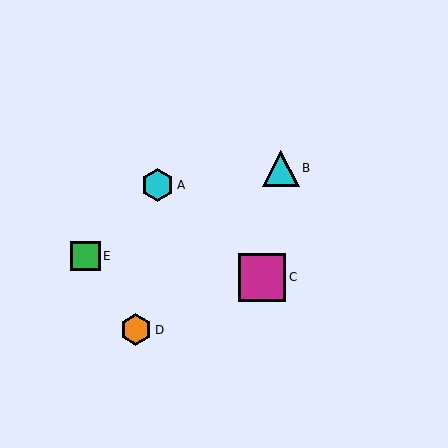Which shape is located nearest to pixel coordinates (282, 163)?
The cyan triangle (labeled B) at (281, 168) is nearest to that location.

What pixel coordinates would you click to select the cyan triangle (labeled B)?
Click at (281, 168) to select the cyan triangle B.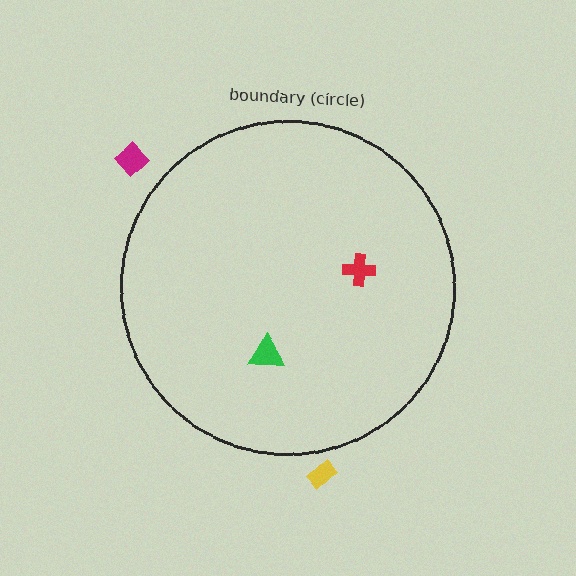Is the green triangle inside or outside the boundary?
Inside.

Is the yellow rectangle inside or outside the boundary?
Outside.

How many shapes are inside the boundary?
2 inside, 2 outside.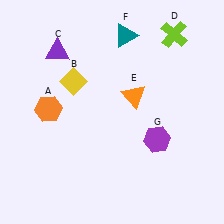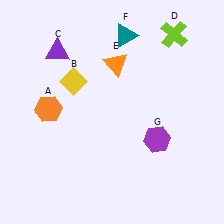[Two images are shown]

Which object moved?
The orange triangle (E) moved up.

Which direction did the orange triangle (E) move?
The orange triangle (E) moved up.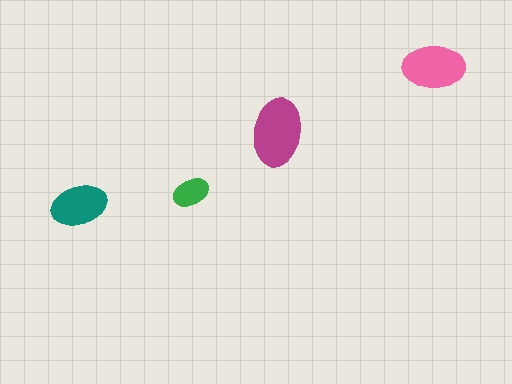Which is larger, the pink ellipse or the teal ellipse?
The pink one.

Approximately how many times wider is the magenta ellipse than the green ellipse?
About 2 times wider.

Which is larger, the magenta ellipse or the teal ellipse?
The magenta one.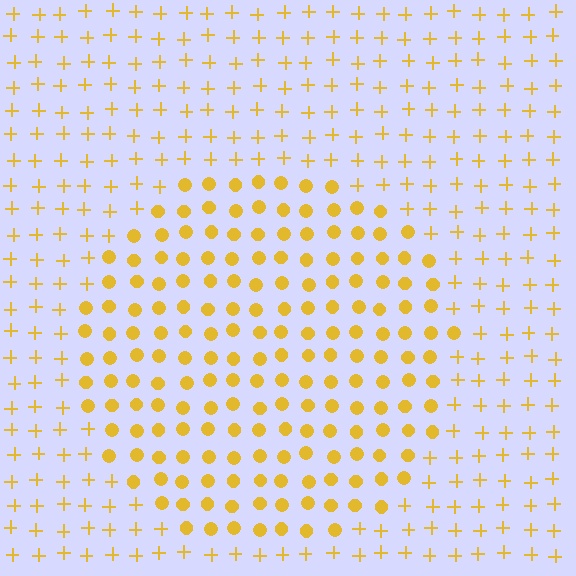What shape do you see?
I see a circle.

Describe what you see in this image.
The image is filled with small yellow elements arranged in a uniform grid. A circle-shaped region contains circles, while the surrounding area contains plus signs. The boundary is defined purely by the change in element shape.